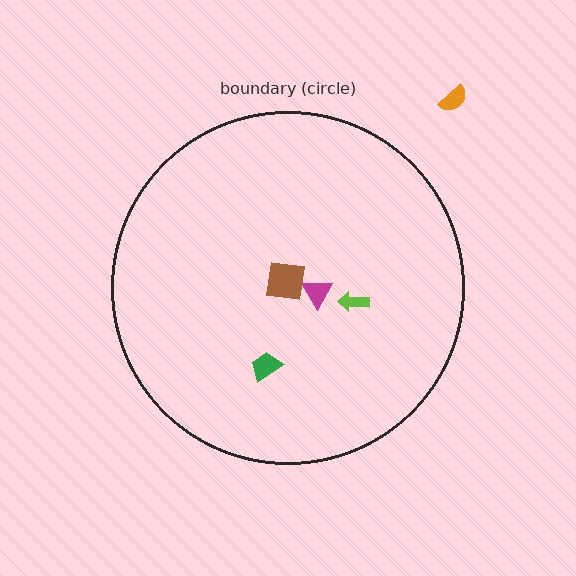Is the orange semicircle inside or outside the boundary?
Outside.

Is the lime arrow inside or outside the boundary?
Inside.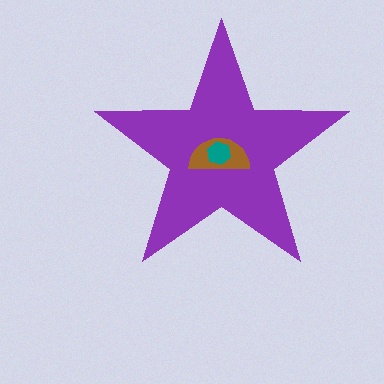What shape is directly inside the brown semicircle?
The teal hexagon.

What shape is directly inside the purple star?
The brown semicircle.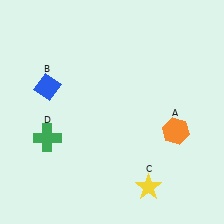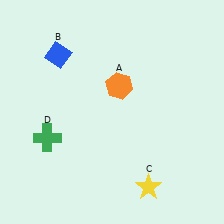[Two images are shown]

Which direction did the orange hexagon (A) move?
The orange hexagon (A) moved left.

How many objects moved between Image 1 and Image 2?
2 objects moved between the two images.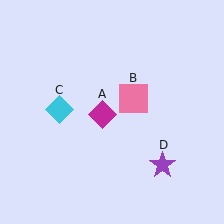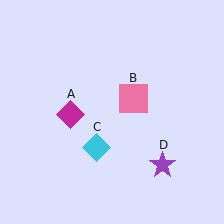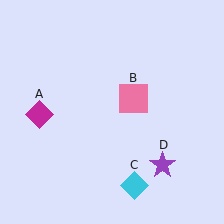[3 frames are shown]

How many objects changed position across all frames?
2 objects changed position: magenta diamond (object A), cyan diamond (object C).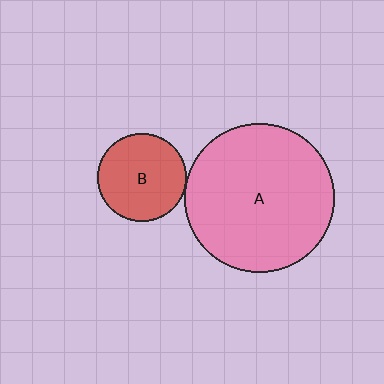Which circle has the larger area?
Circle A (pink).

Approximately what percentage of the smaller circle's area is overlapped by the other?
Approximately 5%.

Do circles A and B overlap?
Yes.